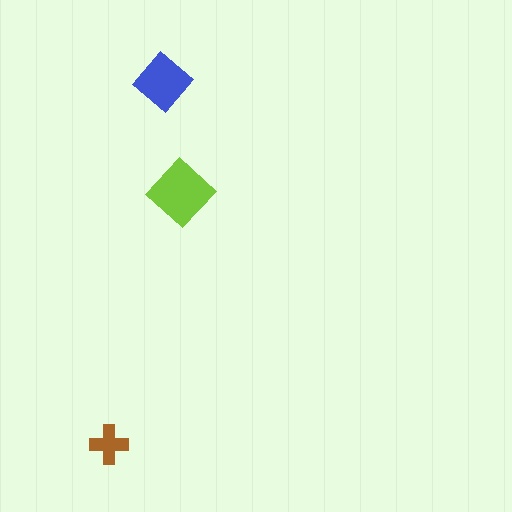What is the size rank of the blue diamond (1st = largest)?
2nd.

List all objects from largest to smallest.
The lime diamond, the blue diamond, the brown cross.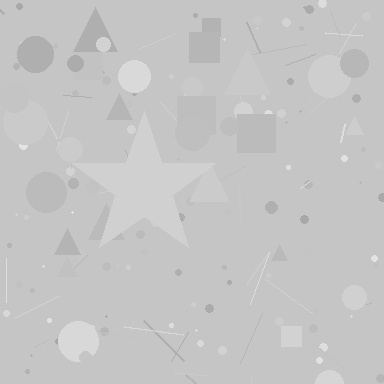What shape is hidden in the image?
A star is hidden in the image.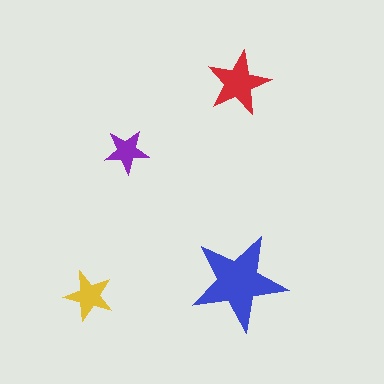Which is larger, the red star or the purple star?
The red one.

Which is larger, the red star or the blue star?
The blue one.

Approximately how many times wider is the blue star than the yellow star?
About 2 times wider.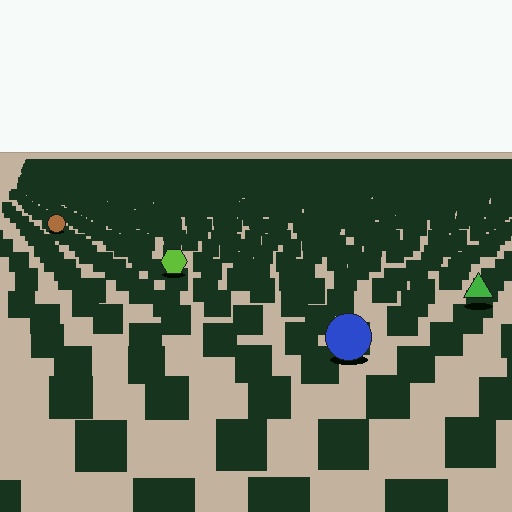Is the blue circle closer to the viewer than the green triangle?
Yes. The blue circle is closer — you can tell from the texture gradient: the ground texture is coarser near it.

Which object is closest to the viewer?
The blue circle is closest. The texture marks near it are larger and more spread out.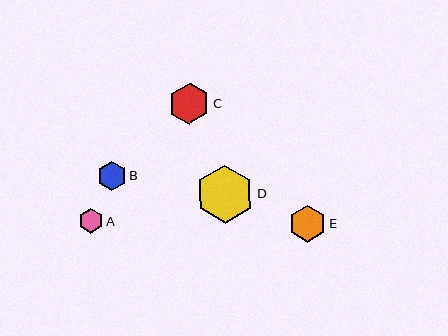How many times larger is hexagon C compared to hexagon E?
Hexagon C is approximately 1.1 times the size of hexagon E.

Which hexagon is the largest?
Hexagon D is the largest with a size of approximately 58 pixels.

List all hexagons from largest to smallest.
From largest to smallest: D, C, E, B, A.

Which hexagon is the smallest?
Hexagon A is the smallest with a size of approximately 25 pixels.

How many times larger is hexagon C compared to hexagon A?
Hexagon C is approximately 1.7 times the size of hexagon A.